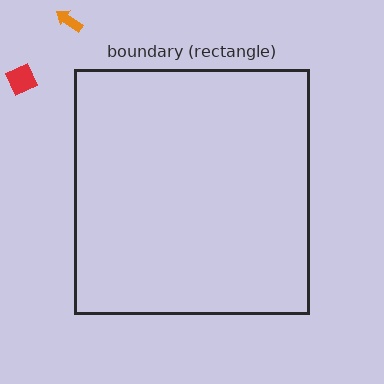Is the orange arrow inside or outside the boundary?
Outside.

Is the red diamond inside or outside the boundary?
Outside.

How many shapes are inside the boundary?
0 inside, 2 outside.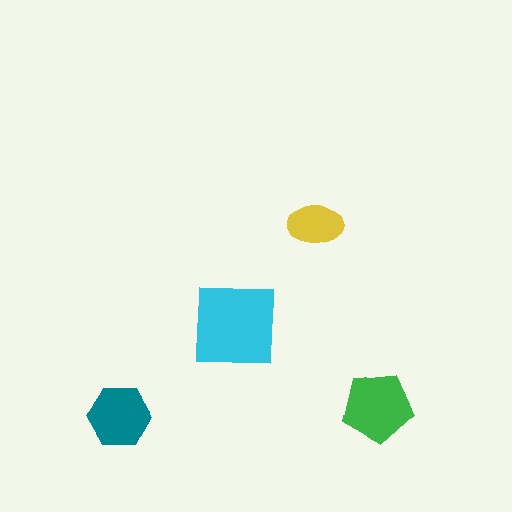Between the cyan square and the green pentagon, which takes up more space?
The cyan square.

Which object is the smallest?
The yellow ellipse.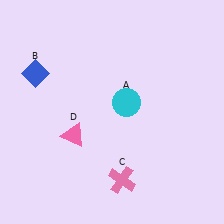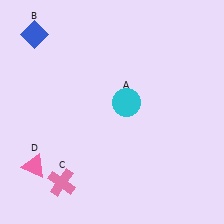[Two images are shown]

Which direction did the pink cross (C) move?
The pink cross (C) moved left.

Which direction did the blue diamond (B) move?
The blue diamond (B) moved up.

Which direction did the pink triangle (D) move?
The pink triangle (D) moved left.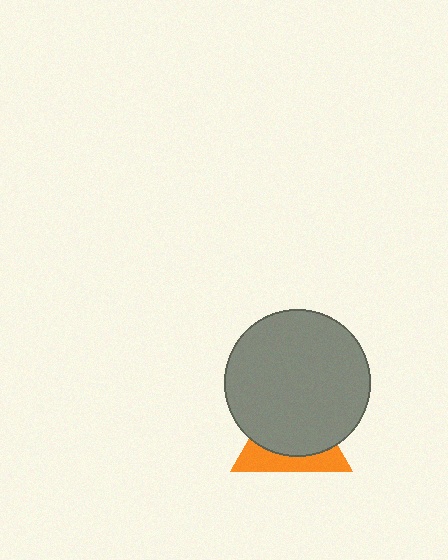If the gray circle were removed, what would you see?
You would see the complete orange triangle.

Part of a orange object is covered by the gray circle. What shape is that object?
It is a triangle.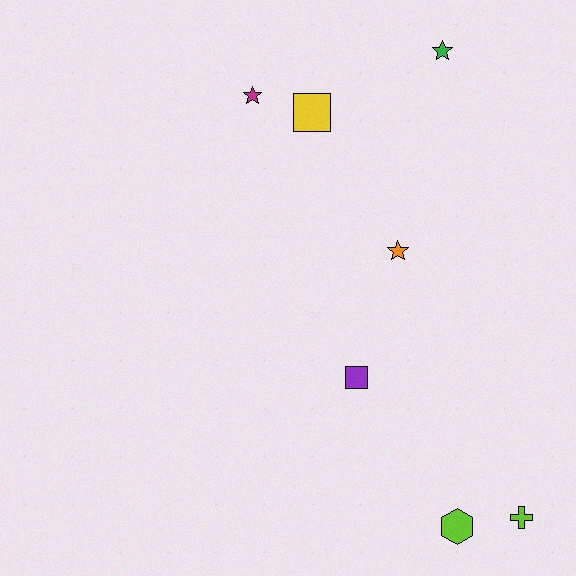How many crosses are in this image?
There is 1 cross.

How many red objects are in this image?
There are no red objects.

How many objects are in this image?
There are 7 objects.